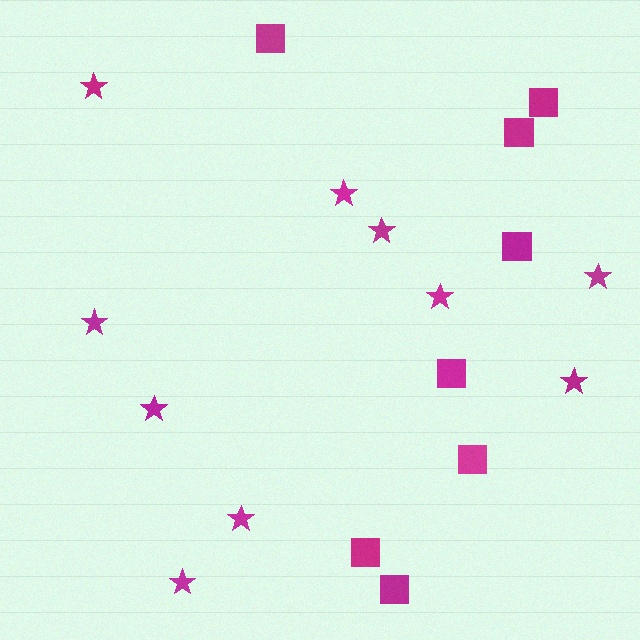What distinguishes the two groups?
There are 2 groups: one group of stars (10) and one group of squares (8).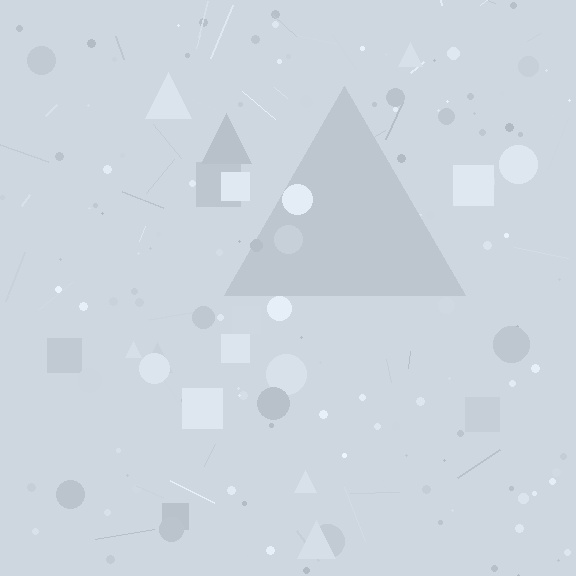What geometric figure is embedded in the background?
A triangle is embedded in the background.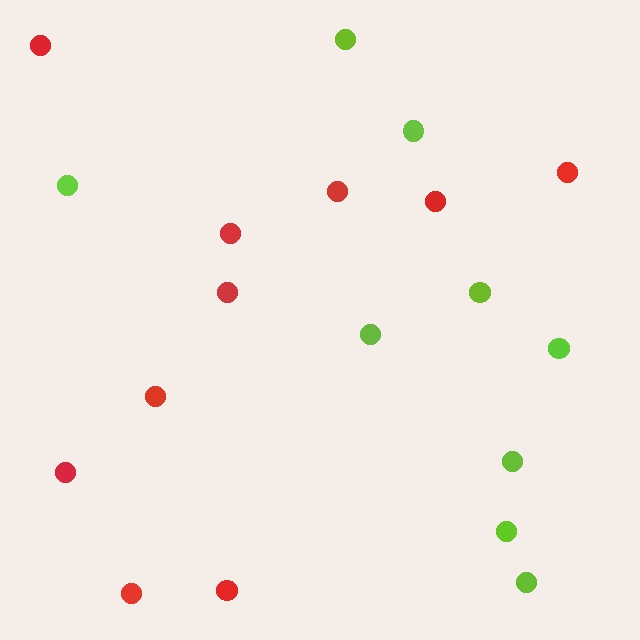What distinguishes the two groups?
There are 2 groups: one group of lime circles (9) and one group of red circles (10).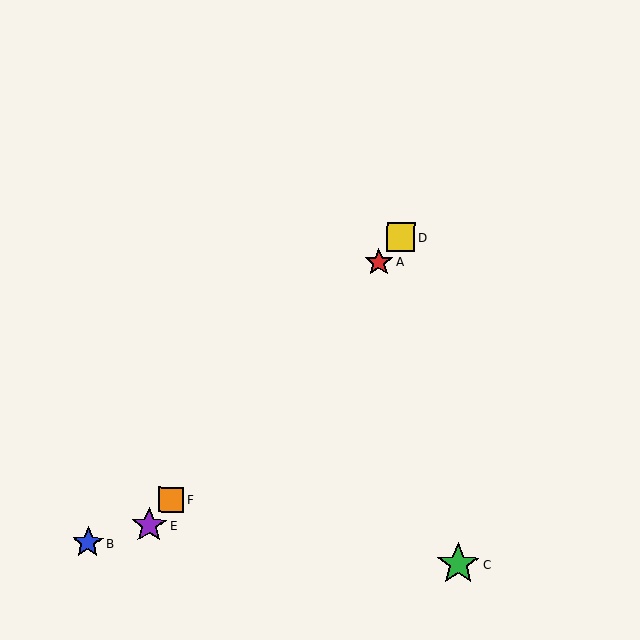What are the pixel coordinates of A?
Object A is at (379, 262).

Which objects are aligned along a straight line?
Objects A, D, E, F are aligned along a straight line.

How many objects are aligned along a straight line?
4 objects (A, D, E, F) are aligned along a straight line.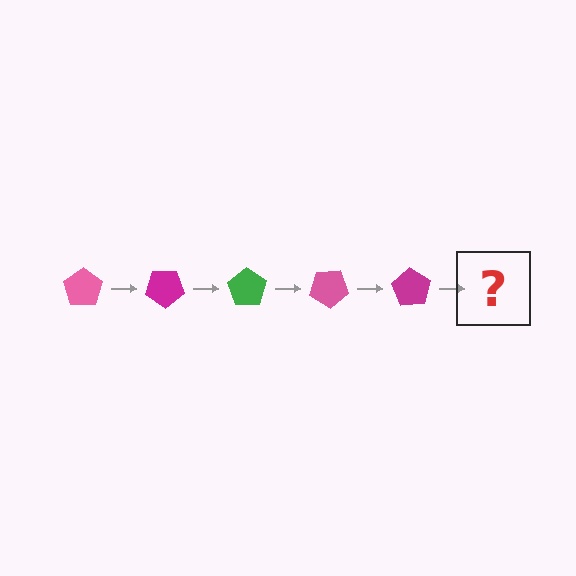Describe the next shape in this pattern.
It should be a green pentagon, rotated 175 degrees from the start.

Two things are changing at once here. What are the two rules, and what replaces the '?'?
The two rules are that it rotates 35 degrees each step and the color cycles through pink, magenta, and green. The '?' should be a green pentagon, rotated 175 degrees from the start.